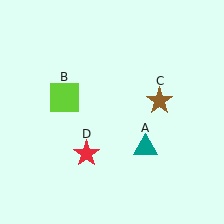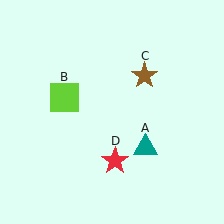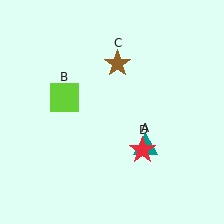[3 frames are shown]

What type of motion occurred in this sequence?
The brown star (object C), red star (object D) rotated counterclockwise around the center of the scene.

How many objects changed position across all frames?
2 objects changed position: brown star (object C), red star (object D).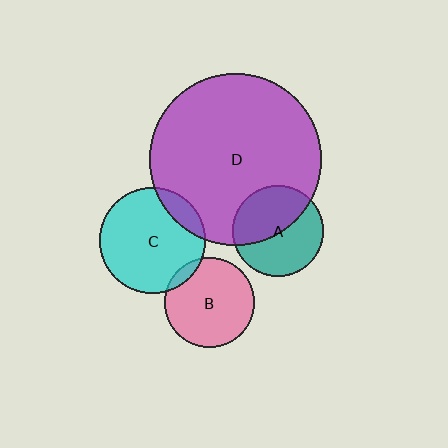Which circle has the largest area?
Circle D (purple).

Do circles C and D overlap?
Yes.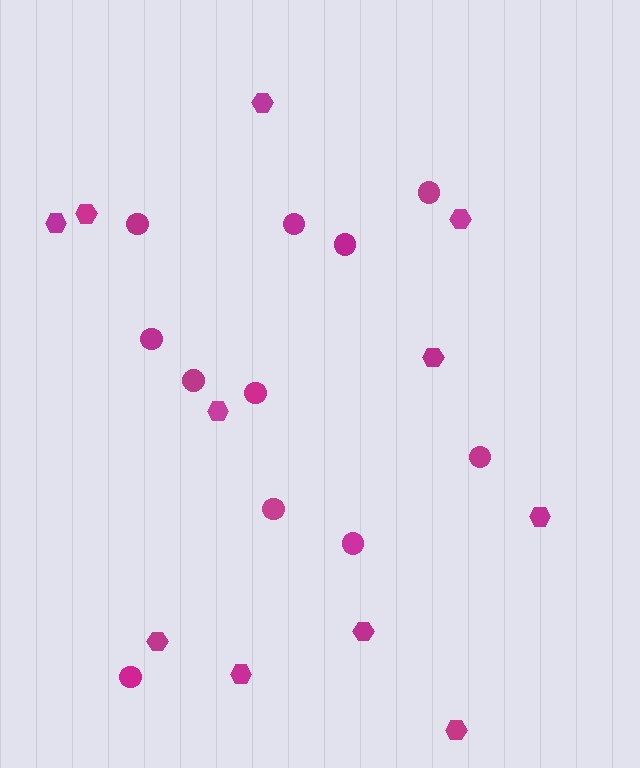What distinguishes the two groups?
There are 2 groups: one group of hexagons (11) and one group of circles (11).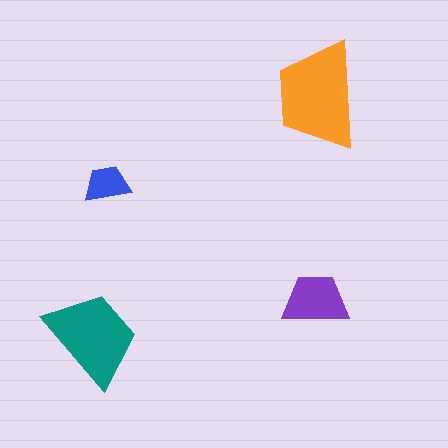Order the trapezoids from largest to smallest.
the orange one, the teal one, the purple one, the blue one.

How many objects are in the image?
There are 4 objects in the image.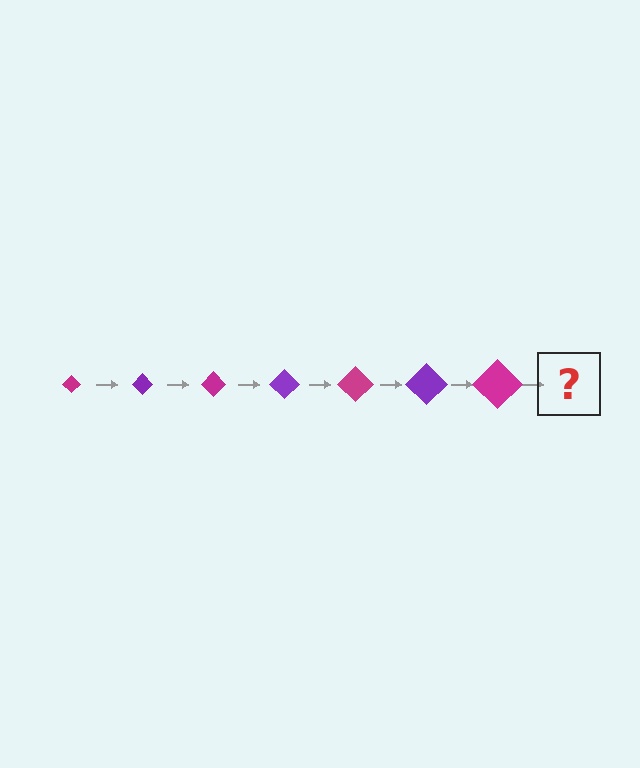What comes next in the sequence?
The next element should be a purple diamond, larger than the previous one.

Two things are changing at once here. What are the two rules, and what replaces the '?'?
The two rules are that the diamond grows larger each step and the color cycles through magenta and purple. The '?' should be a purple diamond, larger than the previous one.